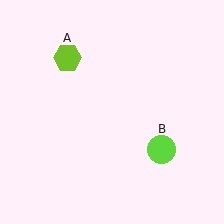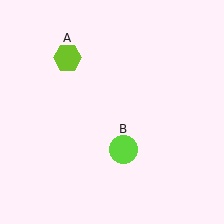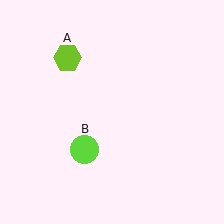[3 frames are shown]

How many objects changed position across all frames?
1 object changed position: lime circle (object B).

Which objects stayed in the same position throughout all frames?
Lime hexagon (object A) remained stationary.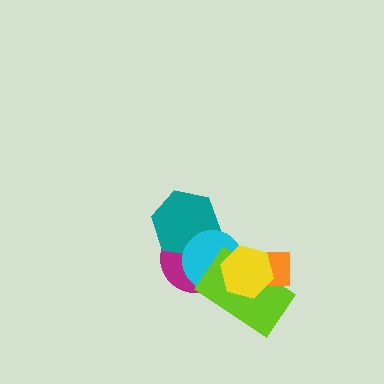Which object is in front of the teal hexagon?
The cyan circle is in front of the teal hexagon.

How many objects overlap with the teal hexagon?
2 objects overlap with the teal hexagon.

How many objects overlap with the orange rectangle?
3 objects overlap with the orange rectangle.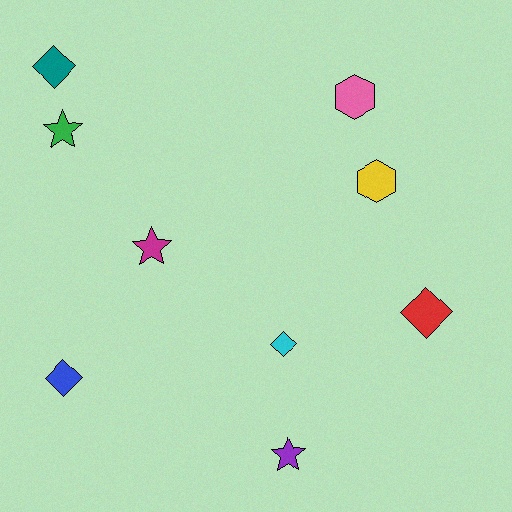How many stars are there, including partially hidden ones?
There are 3 stars.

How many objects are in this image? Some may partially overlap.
There are 9 objects.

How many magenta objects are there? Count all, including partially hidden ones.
There is 1 magenta object.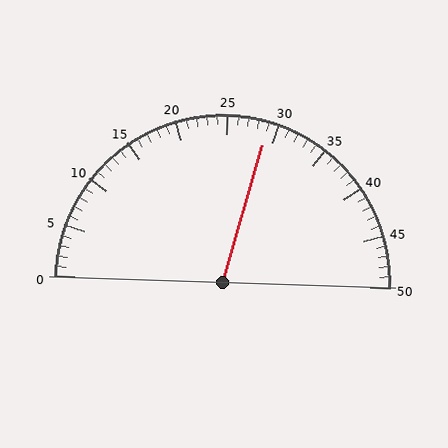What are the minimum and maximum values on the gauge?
The gauge ranges from 0 to 50.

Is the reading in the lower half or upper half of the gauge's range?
The reading is in the upper half of the range (0 to 50).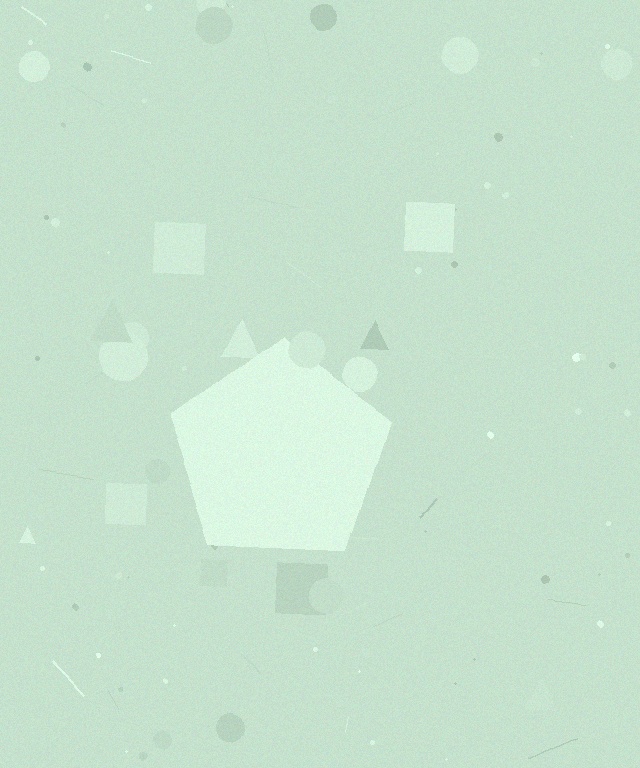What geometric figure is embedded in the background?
A pentagon is embedded in the background.